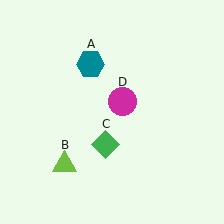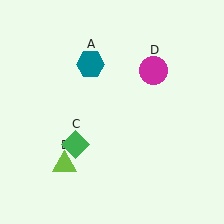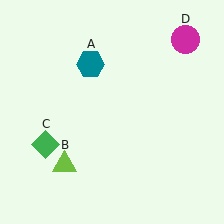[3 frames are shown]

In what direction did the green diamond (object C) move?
The green diamond (object C) moved left.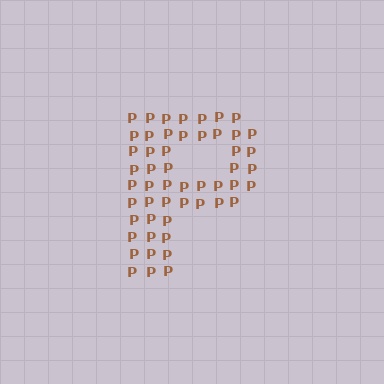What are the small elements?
The small elements are letter P's.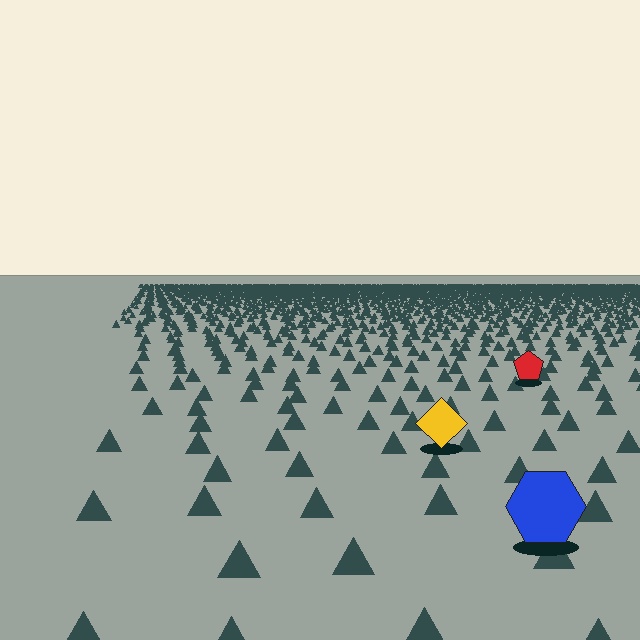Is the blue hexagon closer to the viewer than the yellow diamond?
Yes. The blue hexagon is closer — you can tell from the texture gradient: the ground texture is coarser near it.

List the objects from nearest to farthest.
From nearest to farthest: the blue hexagon, the yellow diamond, the red pentagon.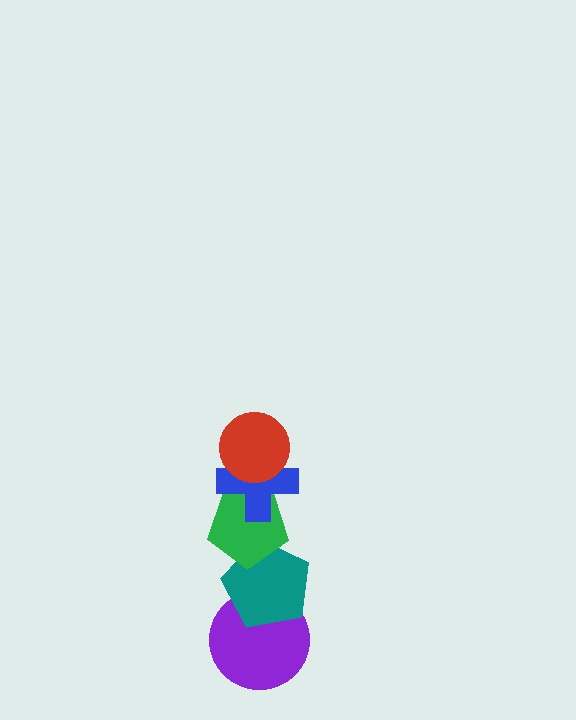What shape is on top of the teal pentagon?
The green pentagon is on top of the teal pentagon.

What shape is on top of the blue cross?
The red circle is on top of the blue cross.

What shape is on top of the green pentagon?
The blue cross is on top of the green pentagon.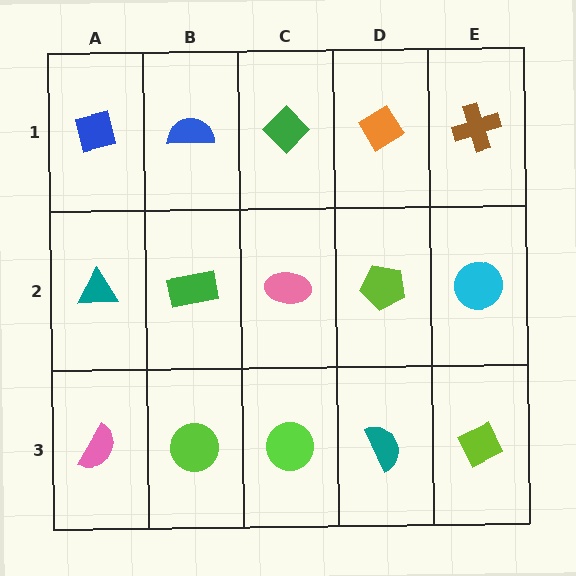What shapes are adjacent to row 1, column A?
A teal triangle (row 2, column A), a blue semicircle (row 1, column B).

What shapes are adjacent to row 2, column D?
An orange diamond (row 1, column D), a teal semicircle (row 3, column D), a pink ellipse (row 2, column C), a cyan circle (row 2, column E).